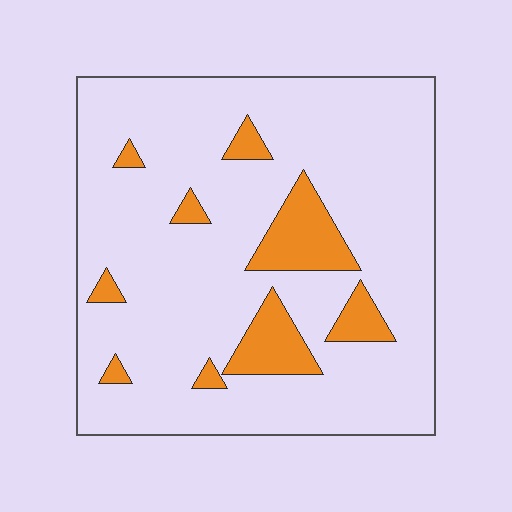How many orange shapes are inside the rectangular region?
9.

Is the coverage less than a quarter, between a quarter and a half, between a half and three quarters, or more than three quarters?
Less than a quarter.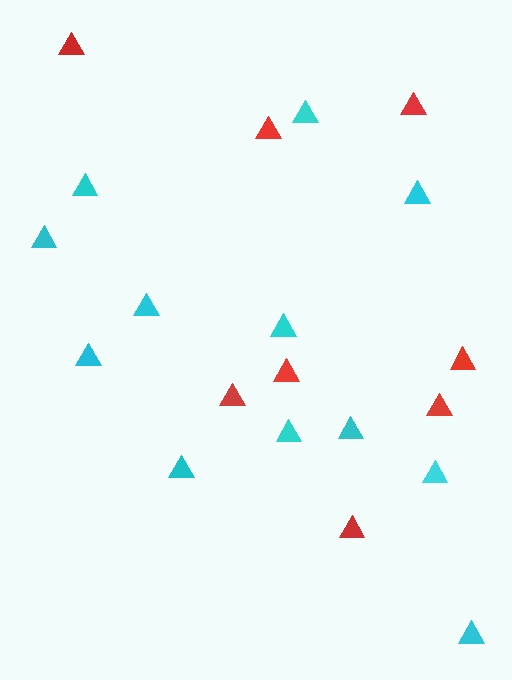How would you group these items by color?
There are 2 groups: one group of red triangles (8) and one group of cyan triangles (12).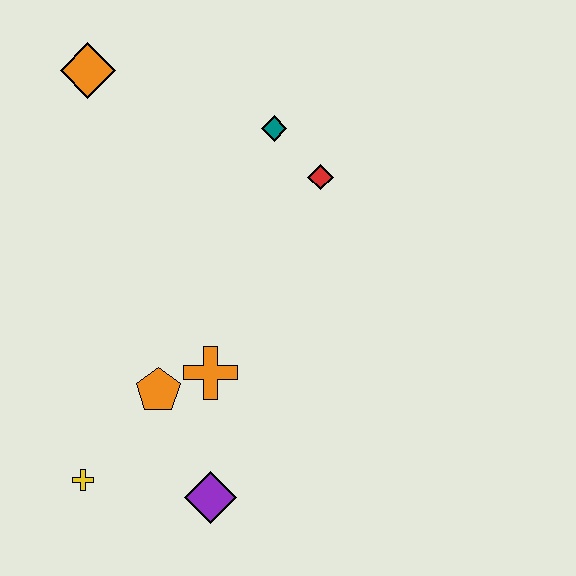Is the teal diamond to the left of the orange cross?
No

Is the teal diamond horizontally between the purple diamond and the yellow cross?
No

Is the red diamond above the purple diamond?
Yes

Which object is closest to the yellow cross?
The orange pentagon is closest to the yellow cross.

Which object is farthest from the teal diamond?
The yellow cross is farthest from the teal diamond.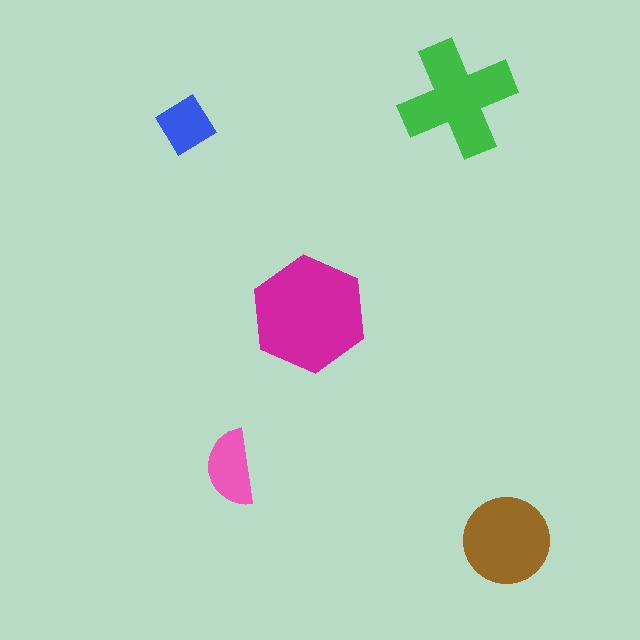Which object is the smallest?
The blue diamond.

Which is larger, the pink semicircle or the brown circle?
The brown circle.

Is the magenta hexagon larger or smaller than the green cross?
Larger.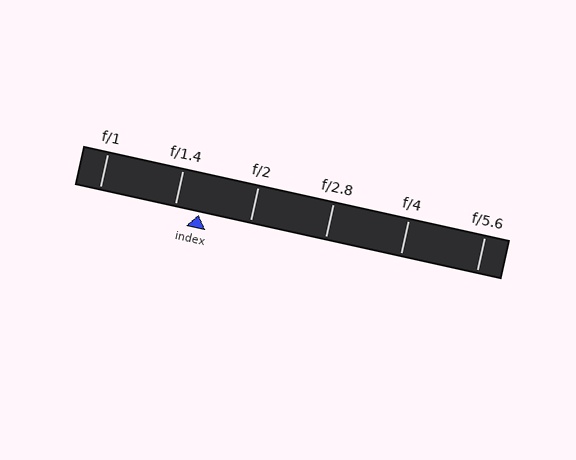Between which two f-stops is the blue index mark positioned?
The index mark is between f/1.4 and f/2.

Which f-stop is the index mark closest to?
The index mark is closest to f/1.4.